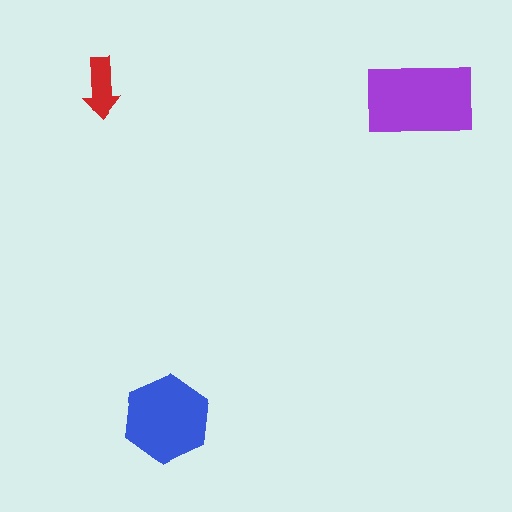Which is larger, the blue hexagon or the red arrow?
The blue hexagon.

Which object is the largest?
The purple rectangle.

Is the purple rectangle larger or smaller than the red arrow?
Larger.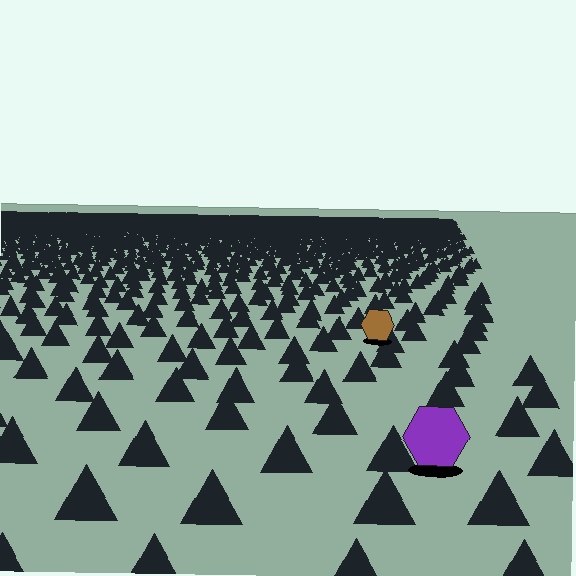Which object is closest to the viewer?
The purple hexagon is closest. The texture marks near it are larger and more spread out.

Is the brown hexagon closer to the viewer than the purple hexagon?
No. The purple hexagon is closer — you can tell from the texture gradient: the ground texture is coarser near it.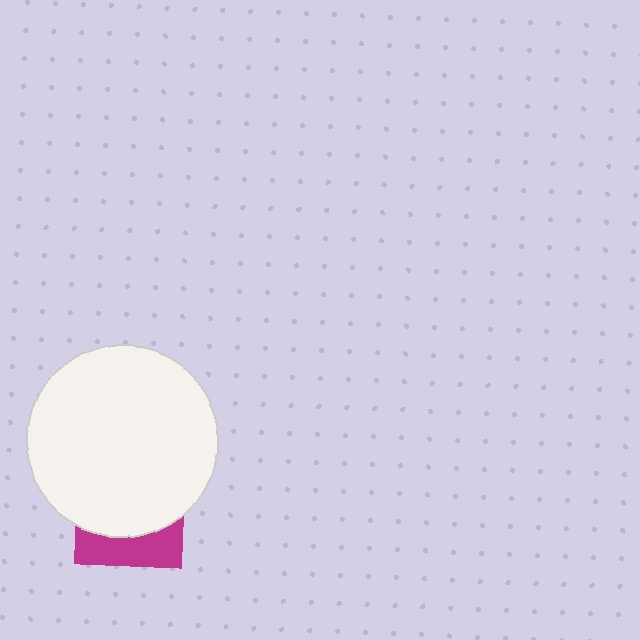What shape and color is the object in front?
The object in front is a white circle.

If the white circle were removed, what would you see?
You would see the complete magenta square.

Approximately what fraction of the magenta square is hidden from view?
Roughly 69% of the magenta square is hidden behind the white circle.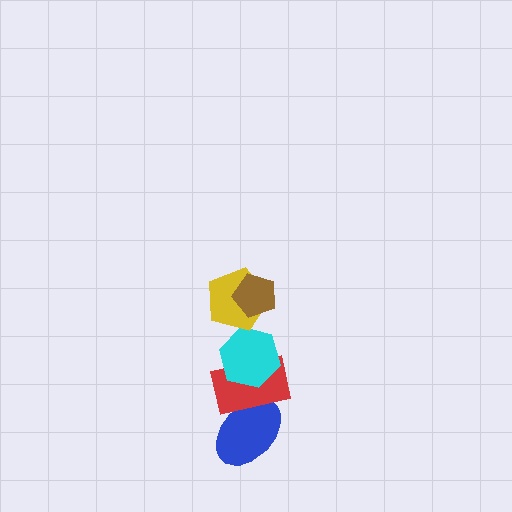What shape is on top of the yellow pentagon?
The brown pentagon is on top of the yellow pentagon.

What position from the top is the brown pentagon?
The brown pentagon is 1st from the top.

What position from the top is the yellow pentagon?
The yellow pentagon is 2nd from the top.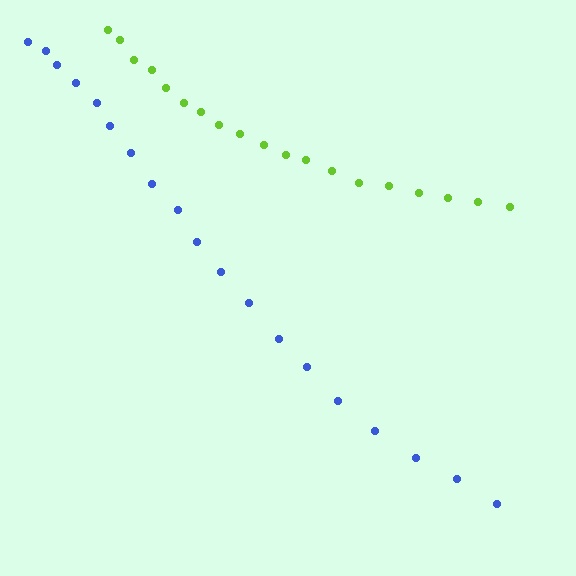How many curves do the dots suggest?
There are 2 distinct paths.